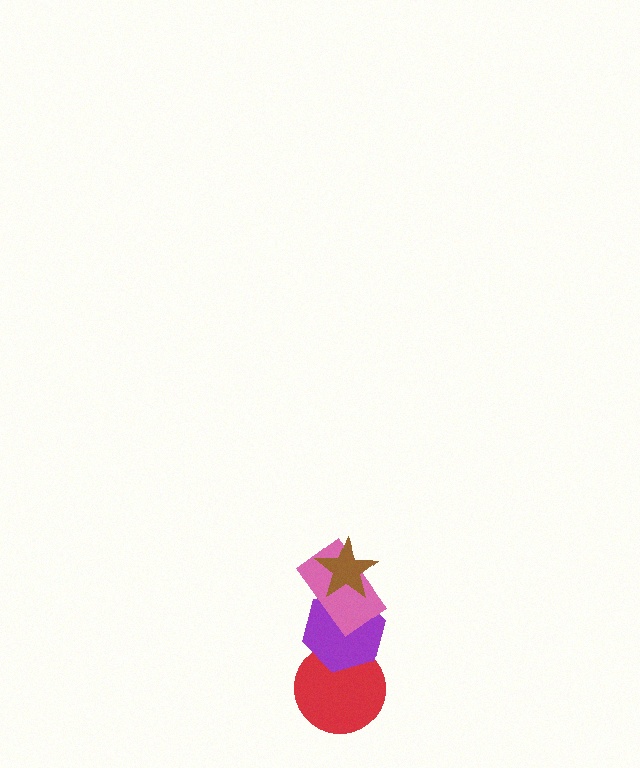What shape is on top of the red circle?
The purple hexagon is on top of the red circle.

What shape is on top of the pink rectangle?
The brown star is on top of the pink rectangle.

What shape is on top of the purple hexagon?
The pink rectangle is on top of the purple hexagon.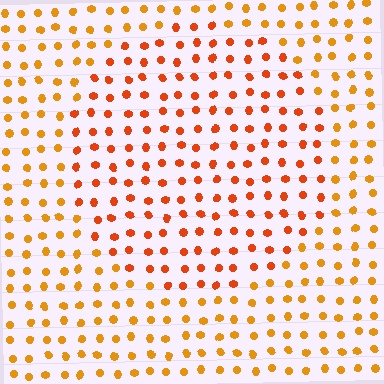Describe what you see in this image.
The image is filled with small orange elements in a uniform arrangement. A circle-shaped region is visible where the elements are tinted to a slightly different hue, forming a subtle color boundary.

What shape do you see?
I see a circle.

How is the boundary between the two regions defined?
The boundary is defined purely by a slight shift in hue (about 23 degrees). Spacing, size, and orientation are identical on both sides.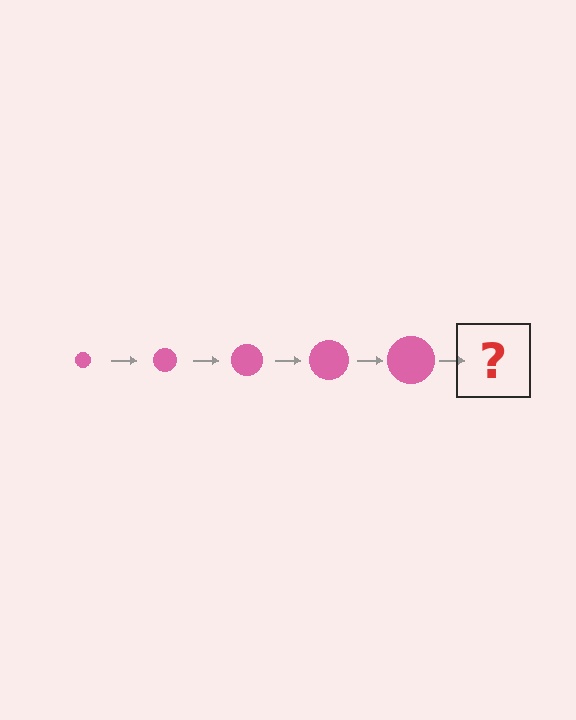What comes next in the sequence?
The next element should be a pink circle, larger than the previous one.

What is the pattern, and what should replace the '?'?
The pattern is that the circle gets progressively larger each step. The '?' should be a pink circle, larger than the previous one.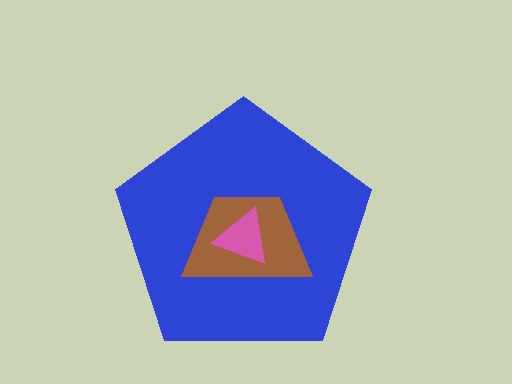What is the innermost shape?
The pink triangle.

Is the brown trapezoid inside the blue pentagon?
Yes.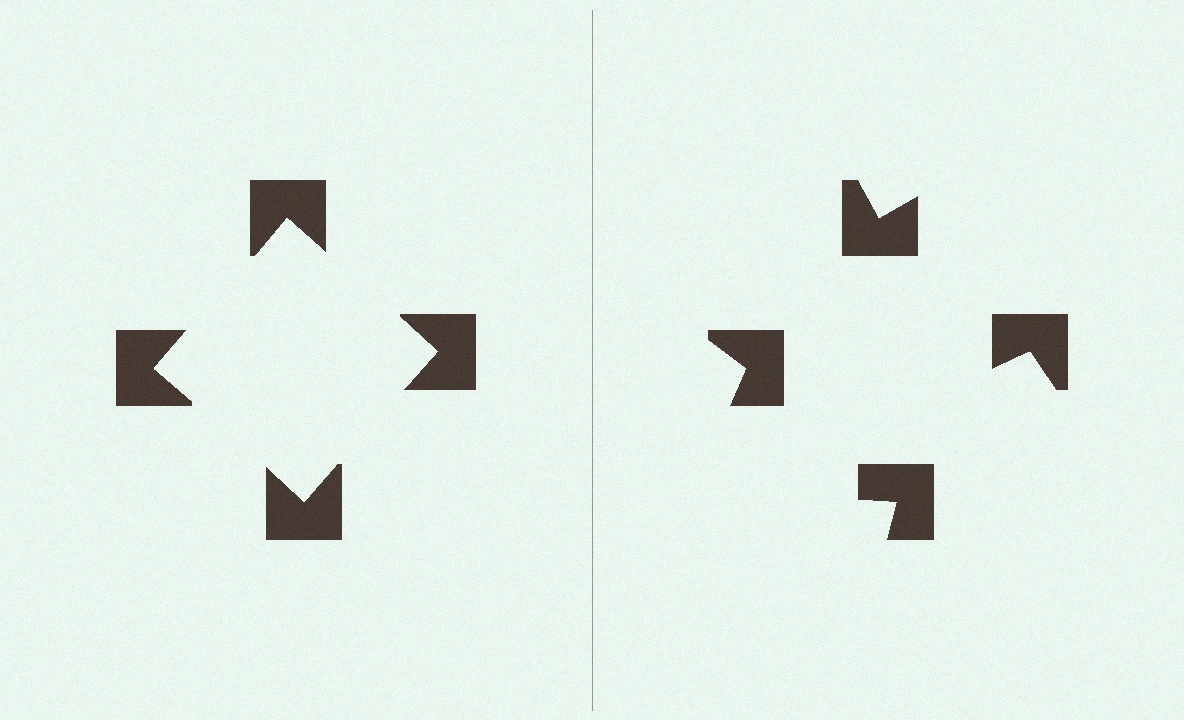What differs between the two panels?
The notched squares are positioned identically on both sides; only the wedge orientations differ. On the left they align to a square; on the right they are misaligned.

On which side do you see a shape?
An illusory square appears on the left side. On the right side the wedge cuts are rotated, so no coherent shape forms.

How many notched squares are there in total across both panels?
8 — 4 on each side.